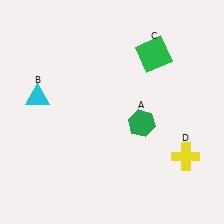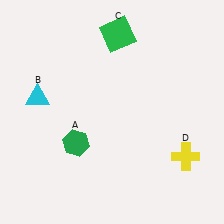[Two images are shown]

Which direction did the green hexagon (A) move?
The green hexagon (A) moved left.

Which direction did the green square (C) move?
The green square (C) moved left.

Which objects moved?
The objects that moved are: the green hexagon (A), the green square (C).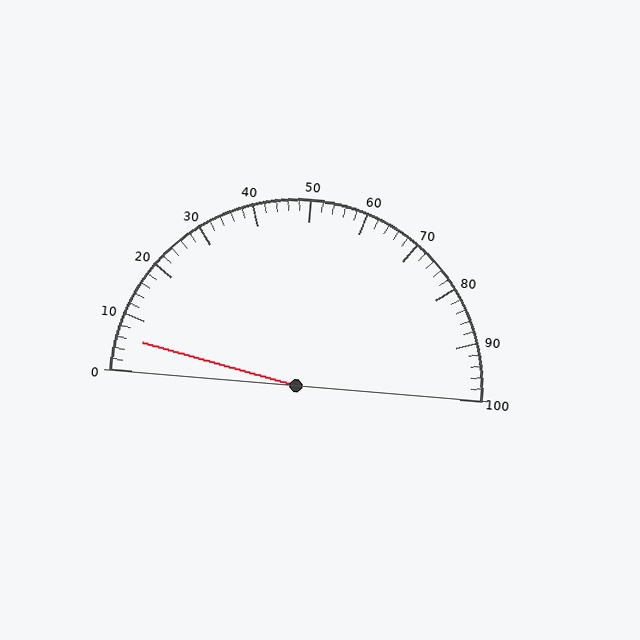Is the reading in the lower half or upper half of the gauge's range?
The reading is in the lower half of the range (0 to 100).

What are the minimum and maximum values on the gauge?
The gauge ranges from 0 to 100.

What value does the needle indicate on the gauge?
The needle indicates approximately 6.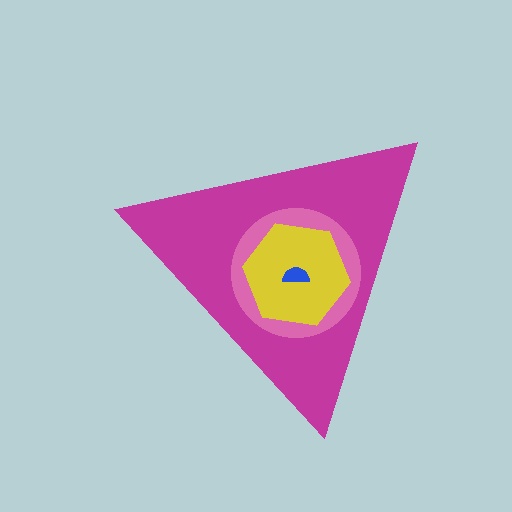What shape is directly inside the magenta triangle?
The pink circle.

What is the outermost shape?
The magenta triangle.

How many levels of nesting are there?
4.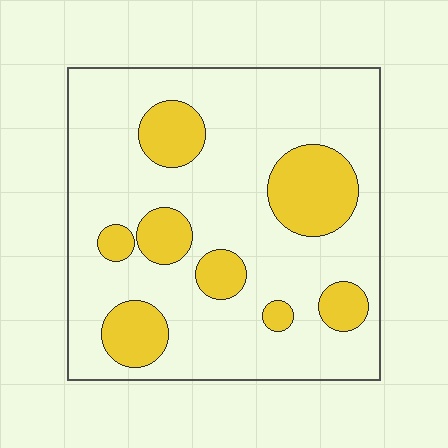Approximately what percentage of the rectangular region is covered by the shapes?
Approximately 25%.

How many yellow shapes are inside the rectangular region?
8.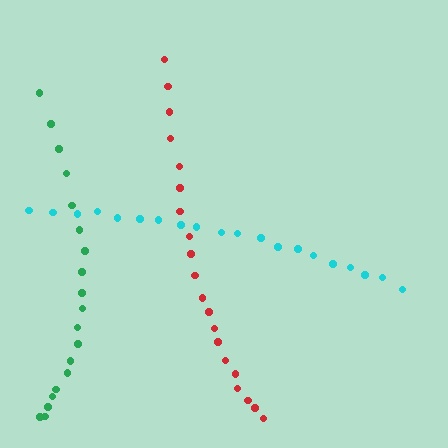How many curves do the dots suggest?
There are 3 distinct paths.